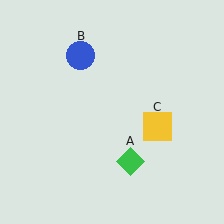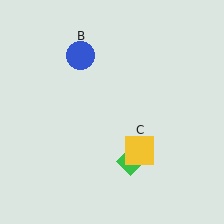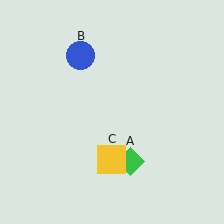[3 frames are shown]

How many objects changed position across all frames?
1 object changed position: yellow square (object C).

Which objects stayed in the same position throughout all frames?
Green diamond (object A) and blue circle (object B) remained stationary.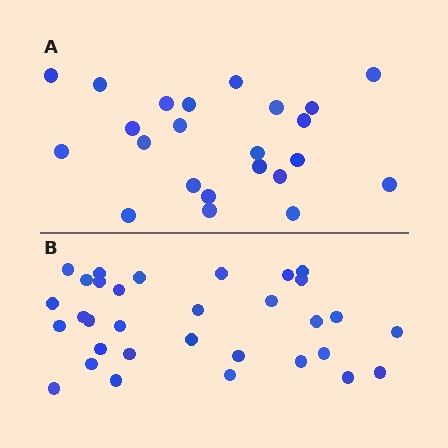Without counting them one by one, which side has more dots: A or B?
Region B (the bottom region) has more dots.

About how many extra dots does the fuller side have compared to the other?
Region B has roughly 8 or so more dots than region A.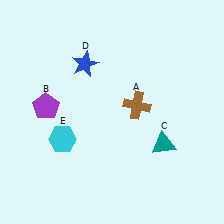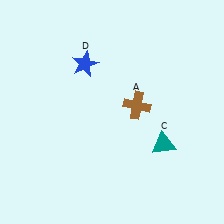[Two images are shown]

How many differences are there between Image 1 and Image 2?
There are 2 differences between the two images.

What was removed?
The purple pentagon (B), the cyan hexagon (E) were removed in Image 2.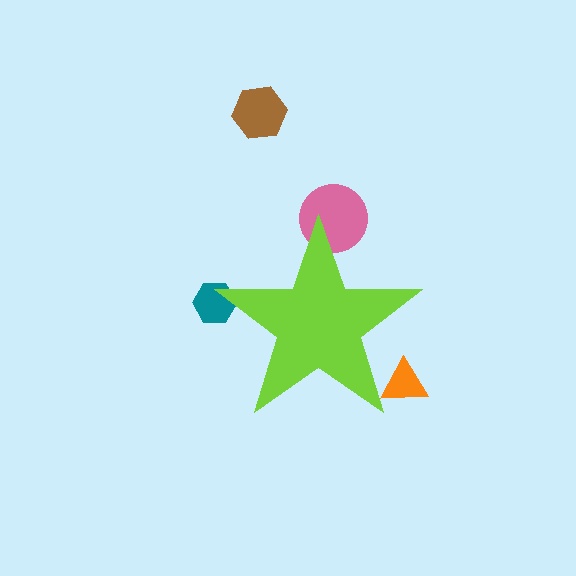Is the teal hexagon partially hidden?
Yes, the teal hexagon is partially hidden behind the lime star.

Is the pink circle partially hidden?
Yes, the pink circle is partially hidden behind the lime star.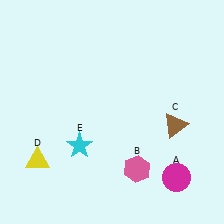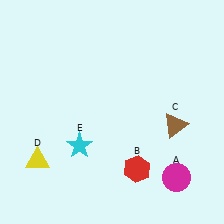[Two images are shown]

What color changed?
The hexagon (B) changed from pink in Image 1 to red in Image 2.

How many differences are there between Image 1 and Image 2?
There is 1 difference between the two images.